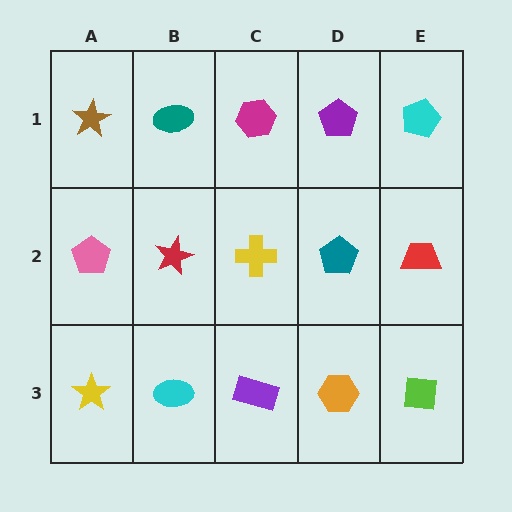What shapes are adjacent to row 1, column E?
A red trapezoid (row 2, column E), a purple pentagon (row 1, column D).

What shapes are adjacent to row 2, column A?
A brown star (row 1, column A), a yellow star (row 3, column A), a red star (row 2, column B).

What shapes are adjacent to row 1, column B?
A red star (row 2, column B), a brown star (row 1, column A), a magenta hexagon (row 1, column C).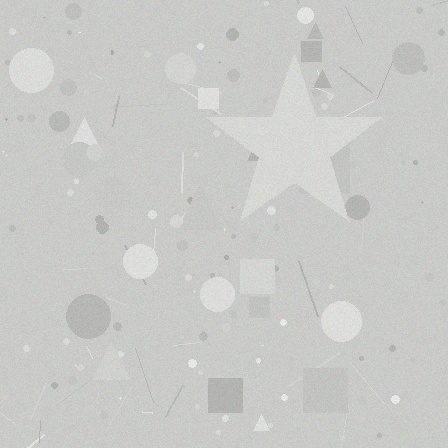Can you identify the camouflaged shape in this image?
The camouflaged shape is a star.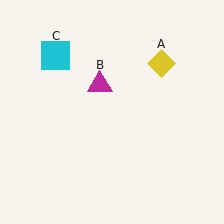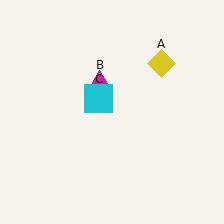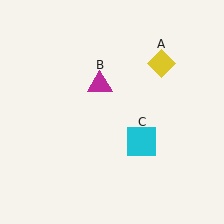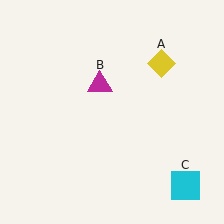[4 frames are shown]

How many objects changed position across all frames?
1 object changed position: cyan square (object C).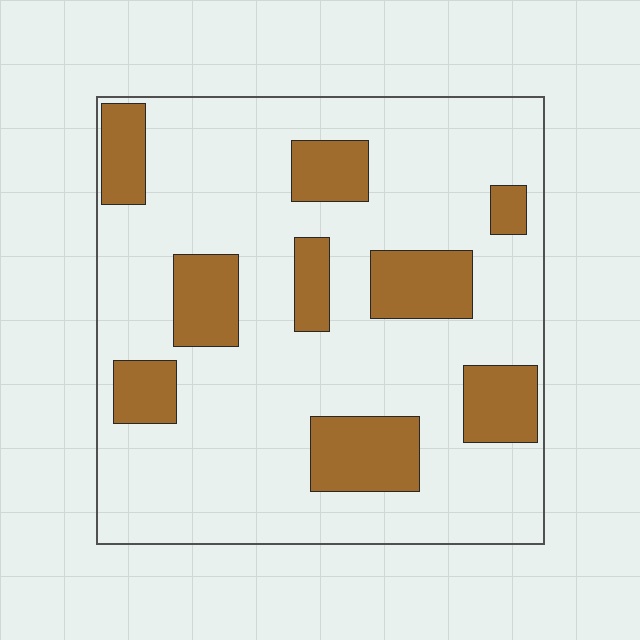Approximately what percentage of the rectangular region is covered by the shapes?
Approximately 25%.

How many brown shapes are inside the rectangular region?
9.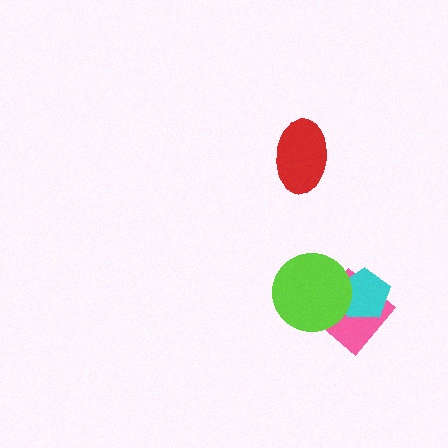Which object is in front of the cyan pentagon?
The lime circle is in front of the cyan pentagon.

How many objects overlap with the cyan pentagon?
2 objects overlap with the cyan pentagon.